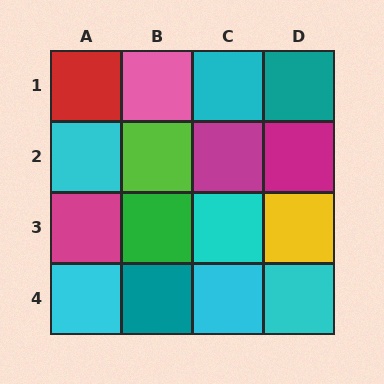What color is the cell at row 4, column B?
Teal.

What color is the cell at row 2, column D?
Magenta.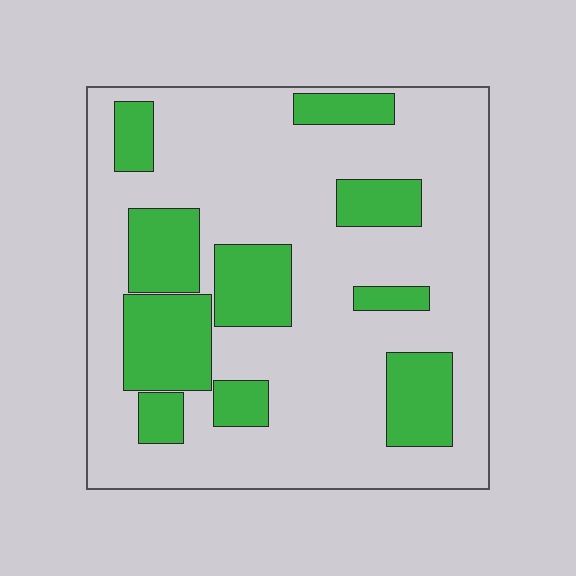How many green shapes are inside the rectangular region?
10.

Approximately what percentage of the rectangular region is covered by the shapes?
Approximately 25%.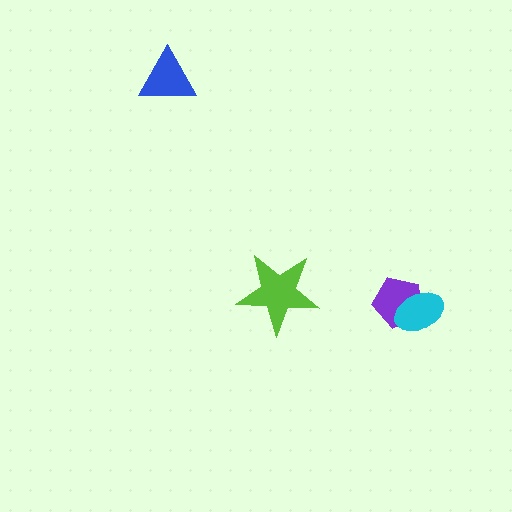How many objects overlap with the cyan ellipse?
1 object overlaps with the cyan ellipse.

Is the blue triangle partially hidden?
No, no other shape covers it.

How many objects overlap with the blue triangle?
0 objects overlap with the blue triangle.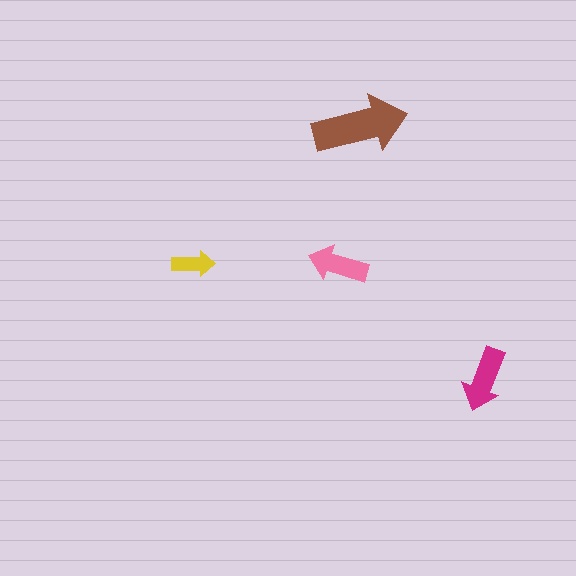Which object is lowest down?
The magenta arrow is bottommost.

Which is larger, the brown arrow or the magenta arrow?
The brown one.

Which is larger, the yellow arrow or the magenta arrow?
The magenta one.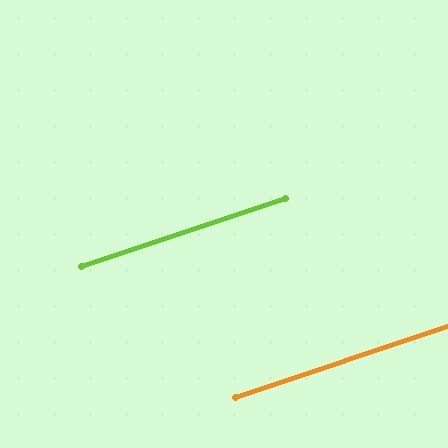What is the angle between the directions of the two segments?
Approximately 0 degrees.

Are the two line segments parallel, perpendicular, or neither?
Parallel — their directions differ by only 0.0°.